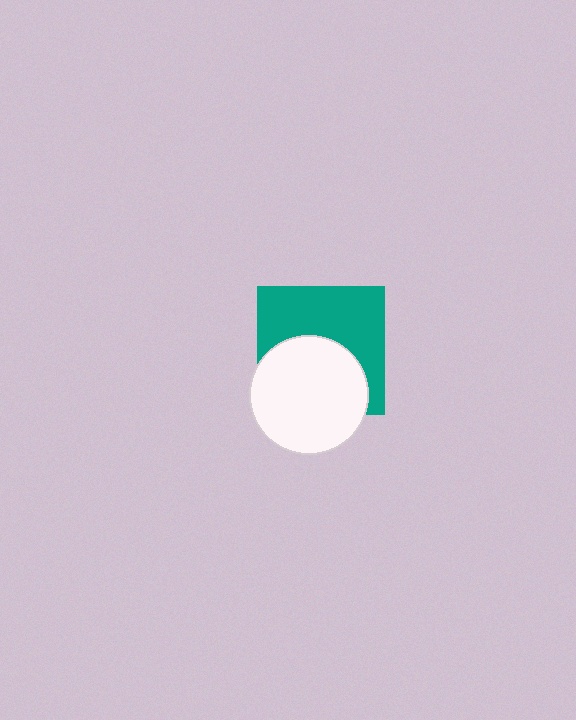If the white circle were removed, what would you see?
You would see the complete teal square.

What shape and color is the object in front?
The object in front is a white circle.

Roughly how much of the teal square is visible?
About half of it is visible (roughly 54%).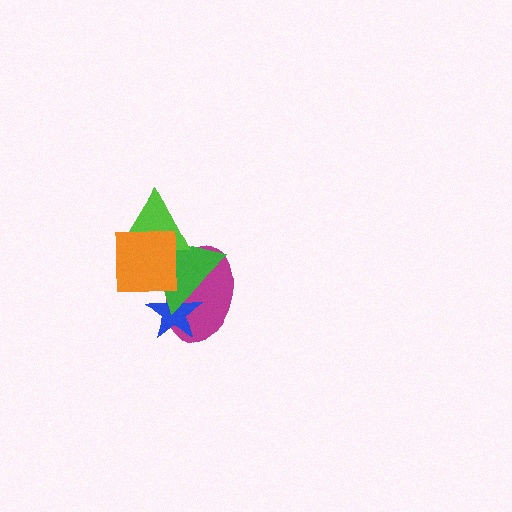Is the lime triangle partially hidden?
Yes, it is partially covered by another shape.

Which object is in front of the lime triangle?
The orange square is in front of the lime triangle.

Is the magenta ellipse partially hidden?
Yes, it is partially covered by another shape.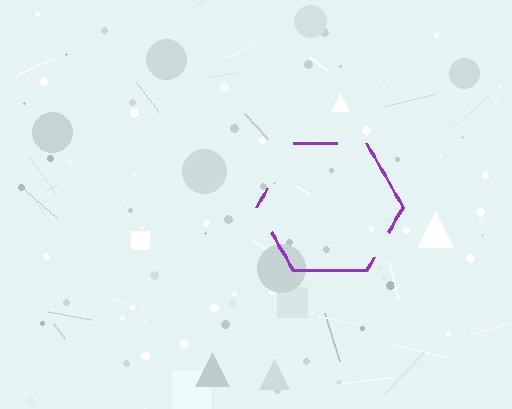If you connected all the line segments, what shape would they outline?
They would outline a hexagon.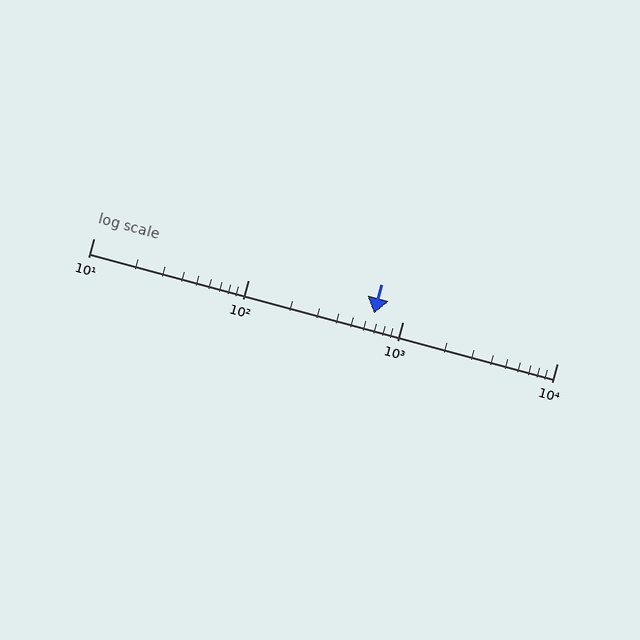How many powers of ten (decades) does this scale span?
The scale spans 3 decades, from 10 to 10000.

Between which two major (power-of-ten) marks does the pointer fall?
The pointer is between 100 and 1000.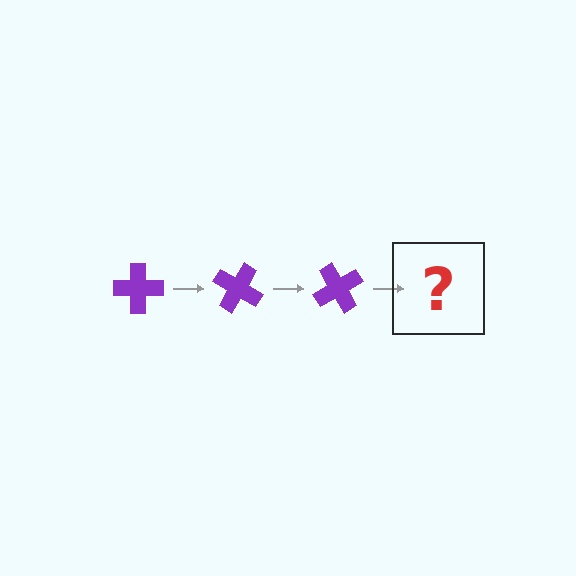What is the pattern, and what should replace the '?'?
The pattern is that the cross rotates 30 degrees each step. The '?' should be a purple cross rotated 90 degrees.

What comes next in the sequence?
The next element should be a purple cross rotated 90 degrees.